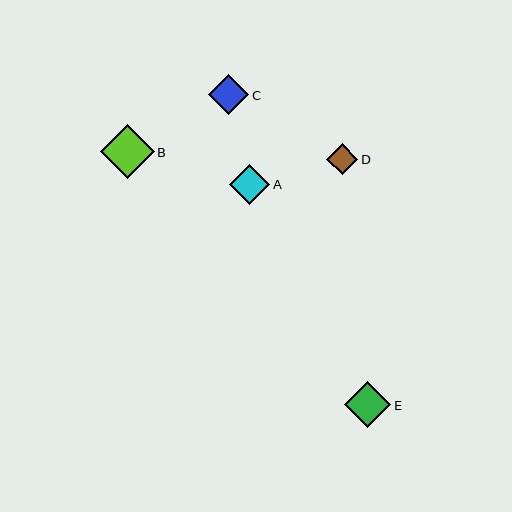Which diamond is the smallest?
Diamond D is the smallest with a size of approximately 31 pixels.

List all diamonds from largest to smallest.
From largest to smallest: B, E, A, C, D.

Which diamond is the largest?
Diamond B is the largest with a size of approximately 54 pixels.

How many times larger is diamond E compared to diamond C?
Diamond E is approximately 1.1 times the size of diamond C.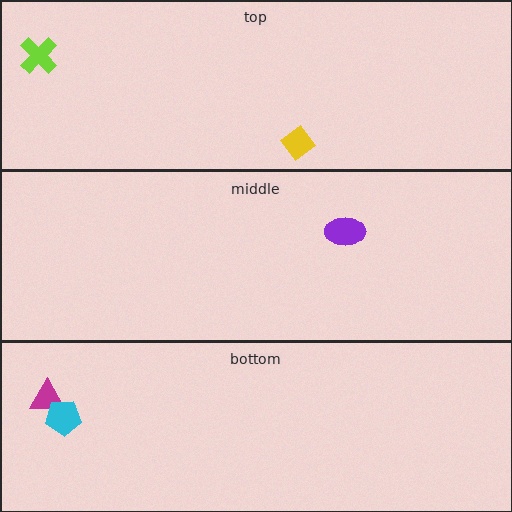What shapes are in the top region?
The yellow diamond, the lime cross.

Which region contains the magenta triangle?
The bottom region.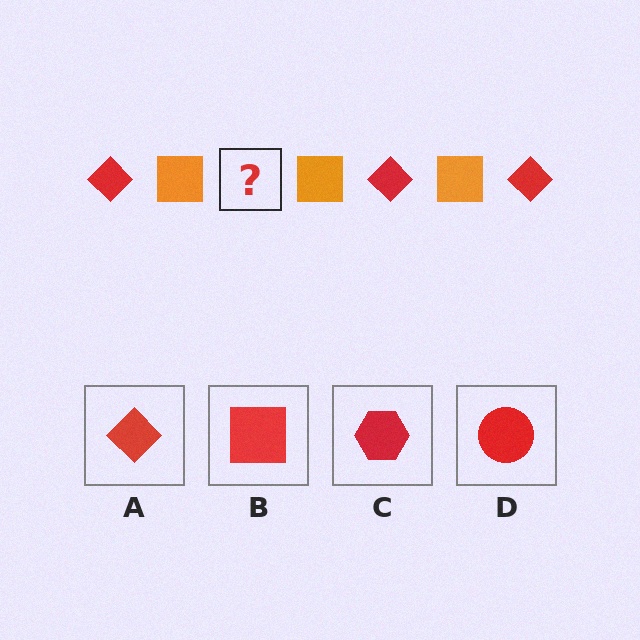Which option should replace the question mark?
Option A.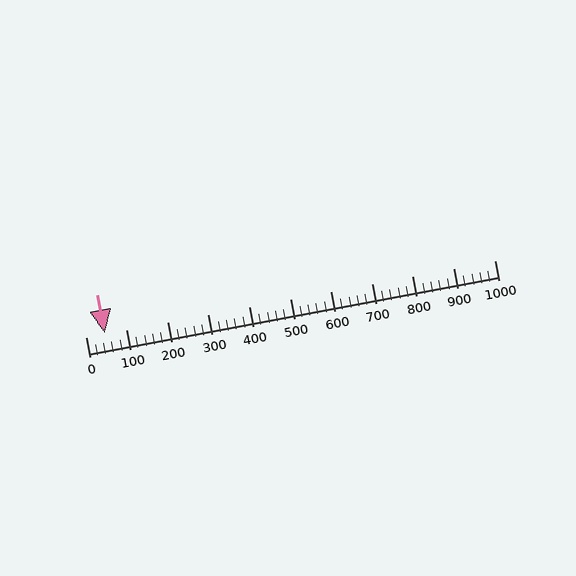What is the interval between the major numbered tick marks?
The major tick marks are spaced 100 units apart.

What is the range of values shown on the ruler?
The ruler shows values from 0 to 1000.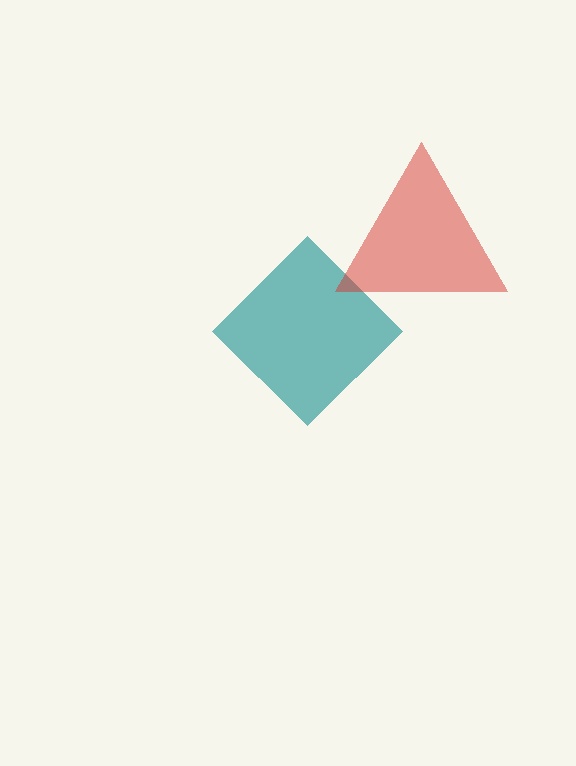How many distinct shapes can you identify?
There are 2 distinct shapes: a teal diamond, a red triangle.